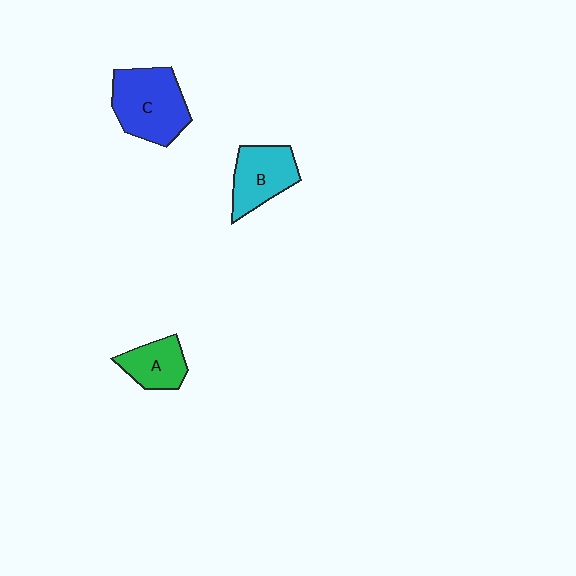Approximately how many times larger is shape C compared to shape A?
Approximately 1.7 times.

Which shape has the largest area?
Shape C (blue).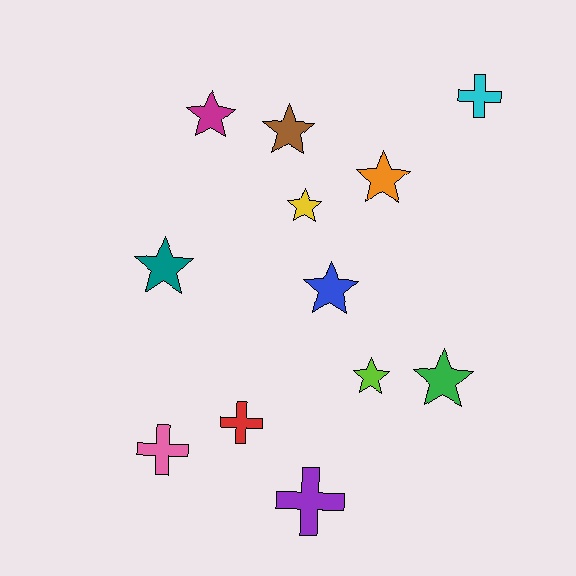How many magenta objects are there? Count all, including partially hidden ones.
There is 1 magenta object.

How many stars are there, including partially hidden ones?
There are 8 stars.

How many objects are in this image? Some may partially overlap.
There are 12 objects.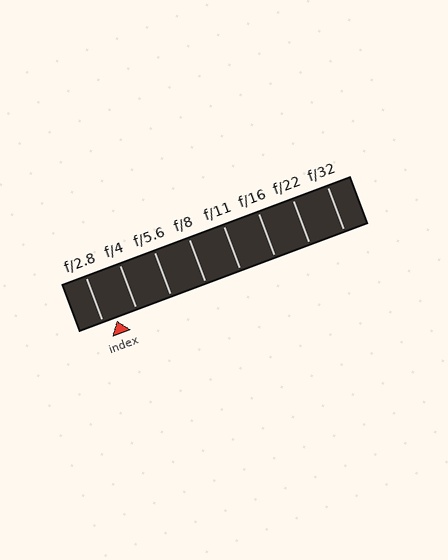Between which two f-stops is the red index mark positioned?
The index mark is between f/2.8 and f/4.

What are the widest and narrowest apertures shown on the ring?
The widest aperture shown is f/2.8 and the narrowest is f/32.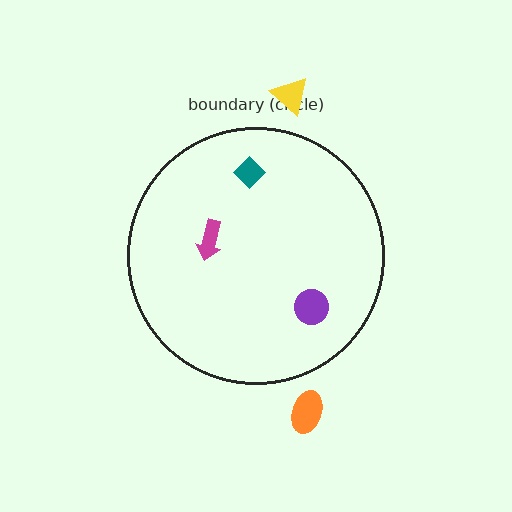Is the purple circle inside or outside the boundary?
Inside.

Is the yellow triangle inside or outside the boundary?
Outside.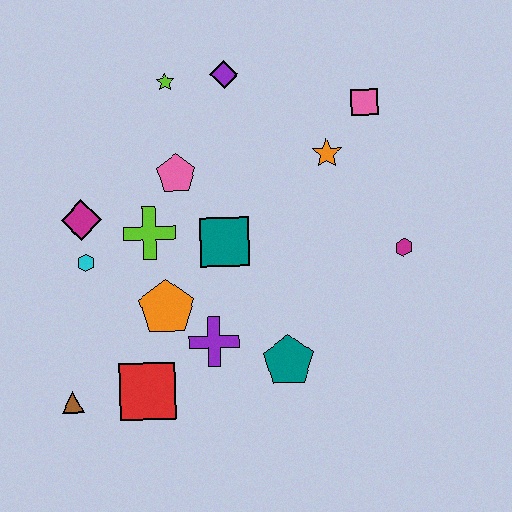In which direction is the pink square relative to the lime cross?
The pink square is to the right of the lime cross.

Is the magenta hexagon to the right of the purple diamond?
Yes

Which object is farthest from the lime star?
The brown triangle is farthest from the lime star.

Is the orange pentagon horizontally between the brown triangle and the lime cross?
No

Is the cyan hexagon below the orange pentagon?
No